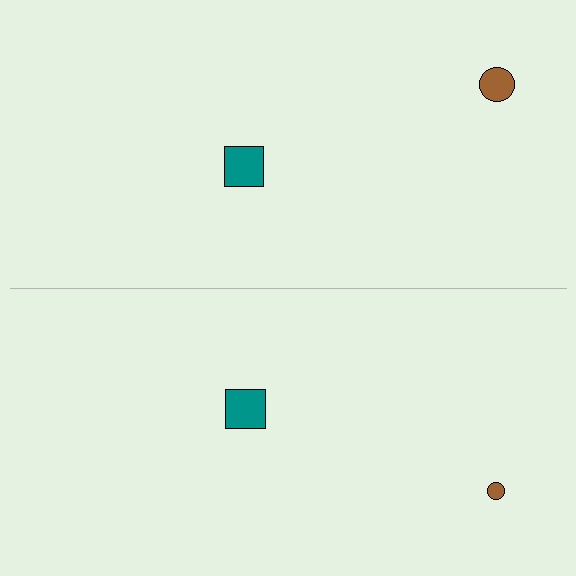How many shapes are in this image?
There are 4 shapes in this image.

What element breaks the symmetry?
The brown circle on the bottom side has a different size than its mirror counterpart.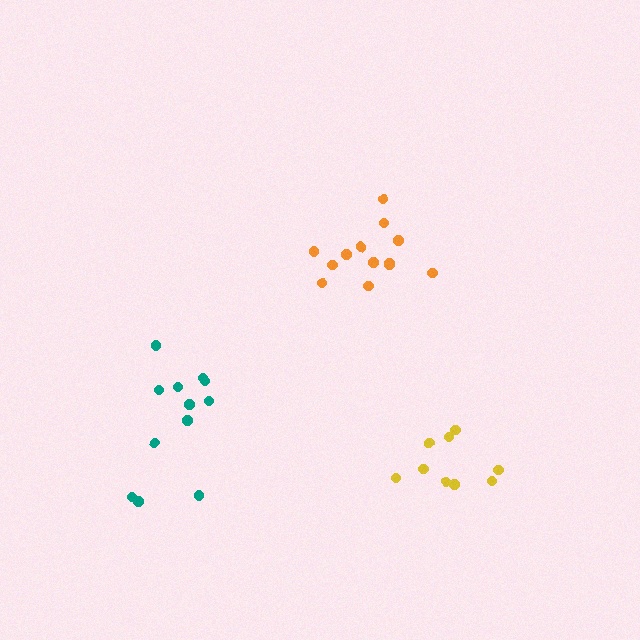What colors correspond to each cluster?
The clusters are colored: teal, orange, yellow.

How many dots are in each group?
Group 1: 12 dots, Group 2: 13 dots, Group 3: 9 dots (34 total).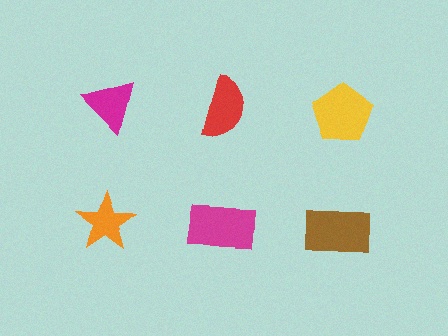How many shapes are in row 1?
3 shapes.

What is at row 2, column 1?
An orange star.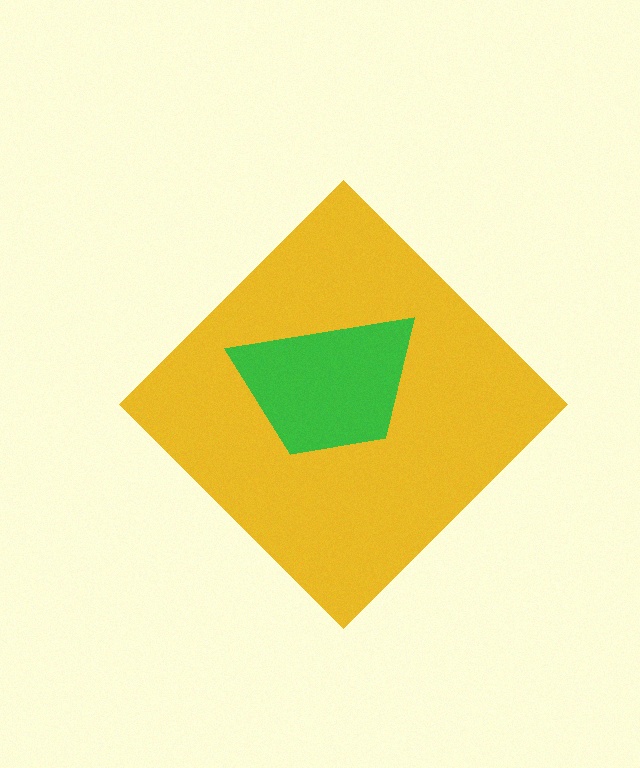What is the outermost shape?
The yellow diamond.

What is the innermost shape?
The green trapezoid.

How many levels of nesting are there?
2.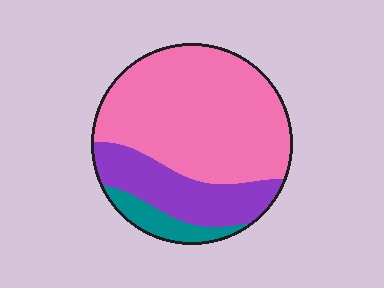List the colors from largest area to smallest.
From largest to smallest: pink, purple, teal.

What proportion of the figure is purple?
Purple takes up about one quarter (1/4) of the figure.